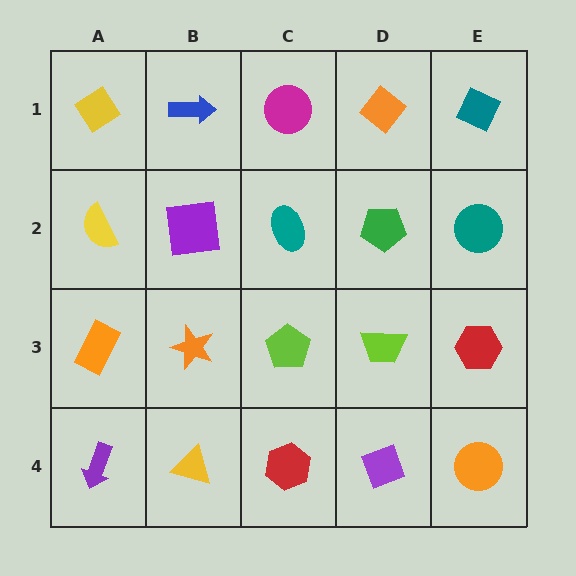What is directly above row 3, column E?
A teal circle.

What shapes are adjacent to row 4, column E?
A red hexagon (row 3, column E), a purple diamond (row 4, column D).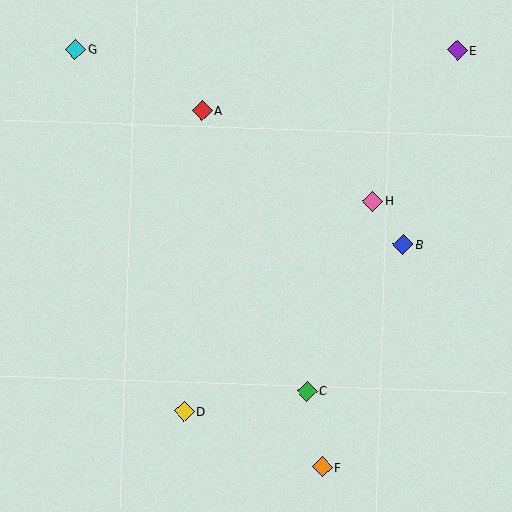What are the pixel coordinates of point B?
Point B is at (403, 244).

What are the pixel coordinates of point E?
Point E is at (457, 50).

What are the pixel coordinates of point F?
Point F is at (322, 467).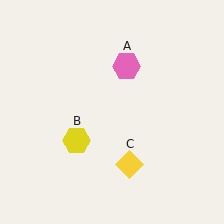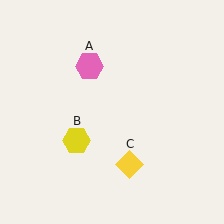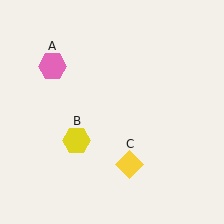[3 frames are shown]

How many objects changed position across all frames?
1 object changed position: pink hexagon (object A).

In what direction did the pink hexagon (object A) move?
The pink hexagon (object A) moved left.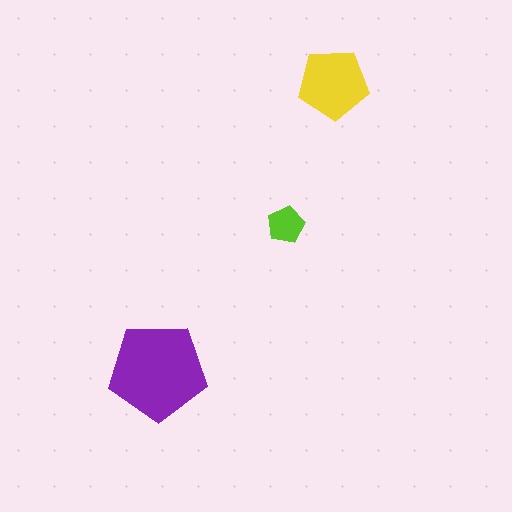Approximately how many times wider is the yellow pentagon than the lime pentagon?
About 2 times wider.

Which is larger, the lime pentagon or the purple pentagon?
The purple one.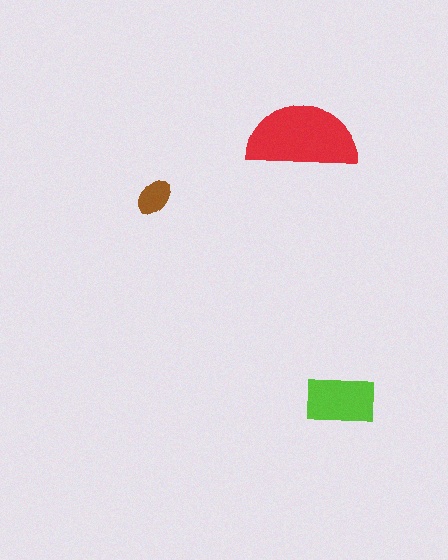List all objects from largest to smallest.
The red semicircle, the lime rectangle, the brown ellipse.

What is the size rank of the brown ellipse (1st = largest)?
3rd.